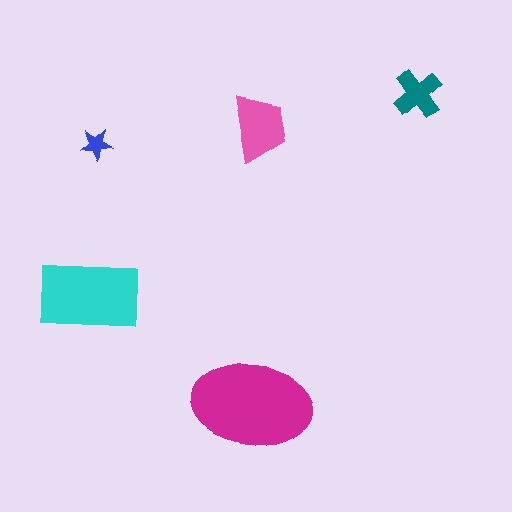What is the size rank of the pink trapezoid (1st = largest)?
3rd.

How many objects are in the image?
There are 5 objects in the image.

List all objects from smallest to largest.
The blue star, the teal cross, the pink trapezoid, the cyan rectangle, the magenta ellipse.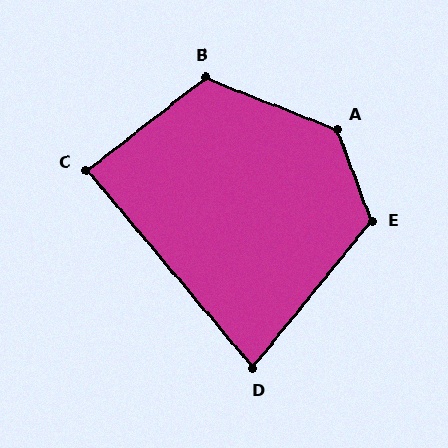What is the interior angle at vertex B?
Approximately 121 degrees (obtuse).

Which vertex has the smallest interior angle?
D, at approximately 79 degrees.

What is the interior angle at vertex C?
Approximately 88 degrees (approximately right).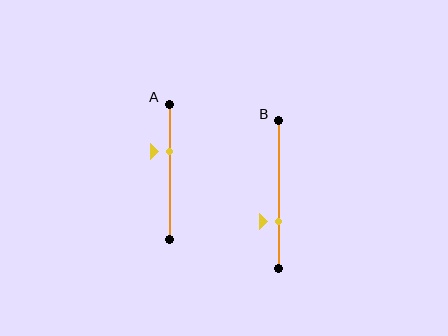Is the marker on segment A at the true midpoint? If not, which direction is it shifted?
No, the marker on segment A is shifted upward by about 15% of the segment length.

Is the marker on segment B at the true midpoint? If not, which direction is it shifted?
No, the marker on segment B is shifted downward by about 18% of the segment length.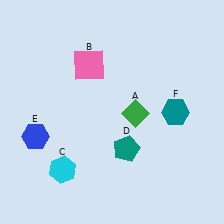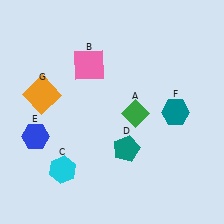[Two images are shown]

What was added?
An orange square (G) was added in Image 2.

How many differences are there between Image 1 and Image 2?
There is 1 difference between the two images.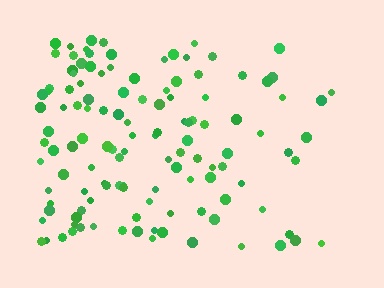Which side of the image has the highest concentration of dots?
The left.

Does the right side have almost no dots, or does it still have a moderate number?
Still a moderate number, just noticeably fewer than the left.